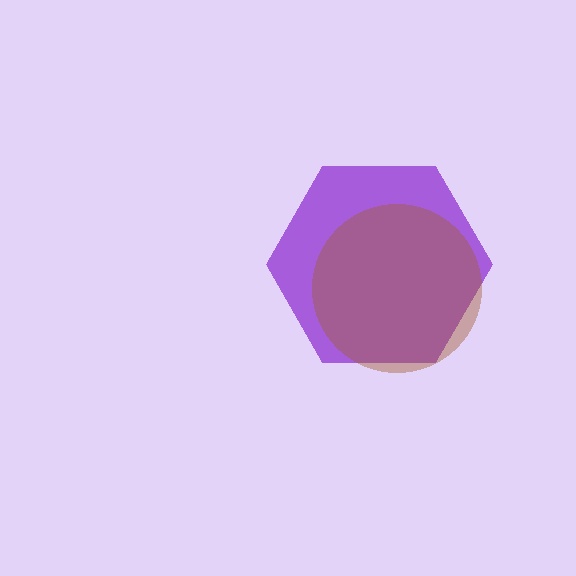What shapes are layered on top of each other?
The layered shapes are: a purple hexagon, a brown circle.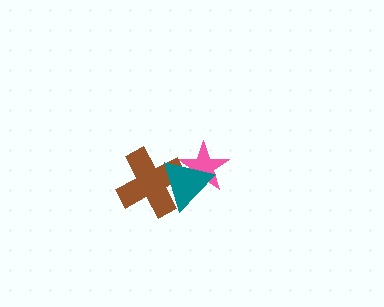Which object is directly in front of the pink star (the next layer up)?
The brown cross is directly in front of the pink star.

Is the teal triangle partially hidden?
No, no other shape covers it.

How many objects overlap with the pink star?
2 objects overlap with the pink star.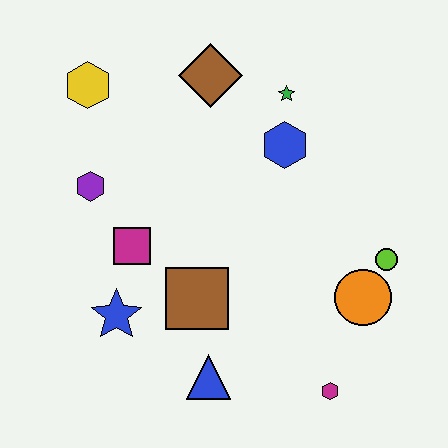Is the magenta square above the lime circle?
Yes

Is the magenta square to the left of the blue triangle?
Yes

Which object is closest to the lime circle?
The orange circle is closest to the lime circle.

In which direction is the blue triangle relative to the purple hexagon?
The blue triangle is below the purple hexagon.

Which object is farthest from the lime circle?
The yellow hexagon is farthest from the lime circle.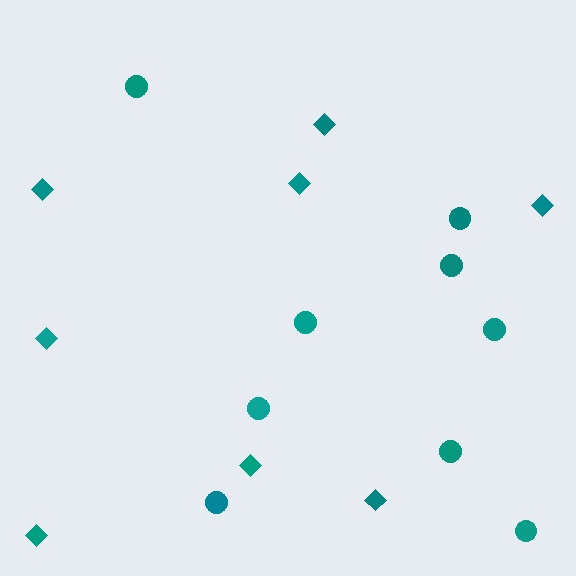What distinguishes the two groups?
There are 2 groups: one group of diamonds (8) and one group of circles (9).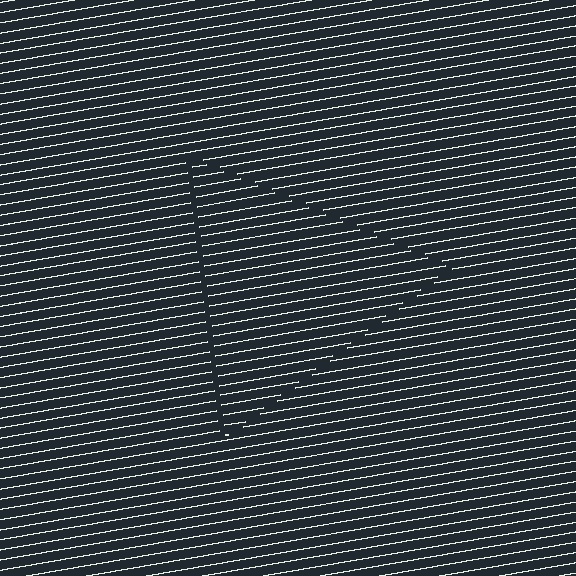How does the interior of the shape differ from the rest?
The interior of the shape contains the same grating, shifted by half a period — the contour is defined by the phase discontinuity where line-ends from the inner and outer gratings abut.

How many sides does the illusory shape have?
3 sides — the line-ends trace a triangle.